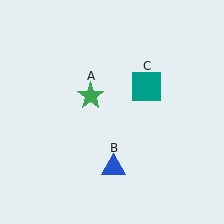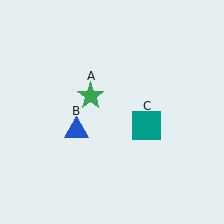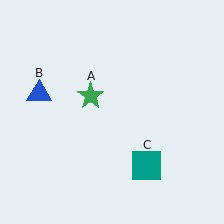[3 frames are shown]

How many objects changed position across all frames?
2 objects changed position: blue triangle (object B), teal square (object C).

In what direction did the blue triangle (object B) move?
The blue triangle (object B) moved up and to the left.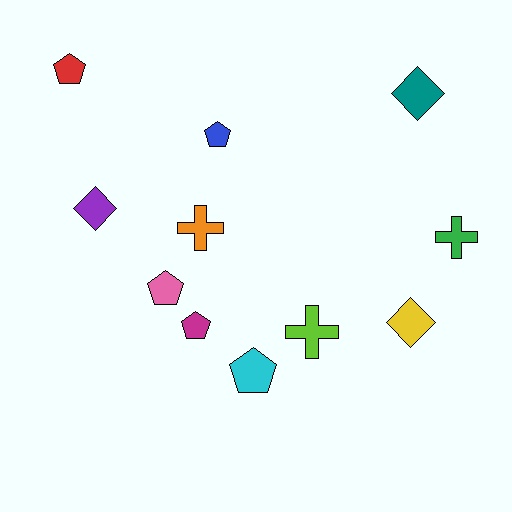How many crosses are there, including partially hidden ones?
There are 3 crosses.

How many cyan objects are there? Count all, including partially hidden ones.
There is 1 cyan object.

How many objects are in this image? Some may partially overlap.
There are 11 objects.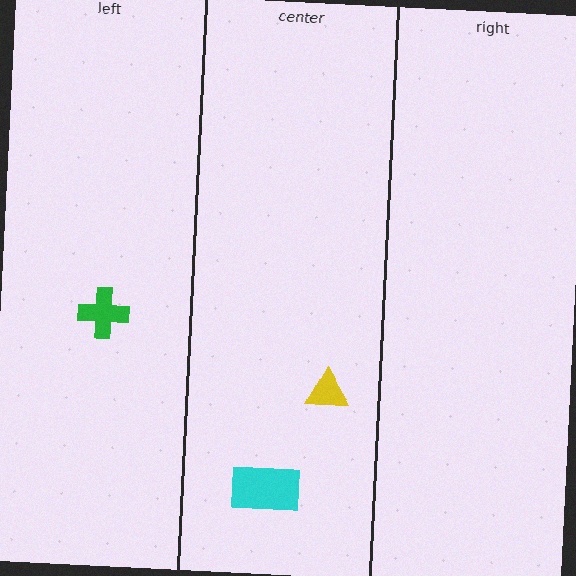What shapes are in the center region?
The yellow triangle, the cyan rectangle.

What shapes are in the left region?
The green cross.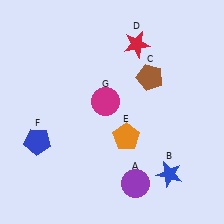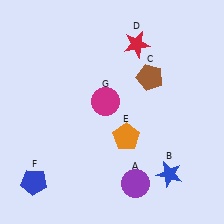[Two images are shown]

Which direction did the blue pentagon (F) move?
The blue pentagon (F) moved down.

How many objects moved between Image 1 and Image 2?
1 object moved between the two images.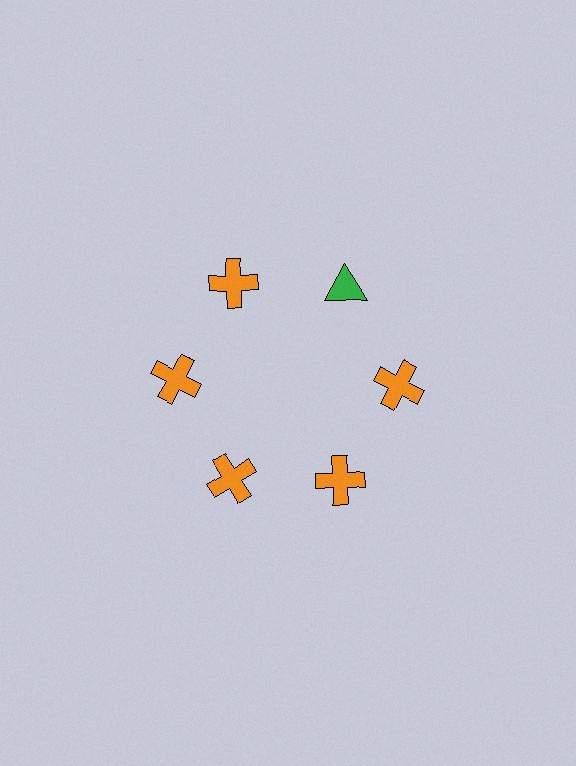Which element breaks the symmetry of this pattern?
The green triangle at roughly the 1 o'clock position breaks the symmetry. All other shapes are orange crosses.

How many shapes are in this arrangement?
There are 6 shapes arranged in a ring pattern.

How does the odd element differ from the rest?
It differs in both color (green instead of orange) and shape (triangle instead of cross).